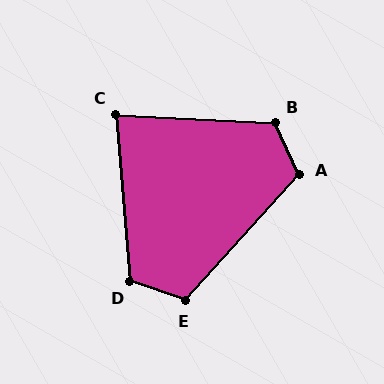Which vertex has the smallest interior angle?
C, at approximately 82 degrees.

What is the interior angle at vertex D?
Approximately 114 degrees (obtuse).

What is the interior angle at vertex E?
Approximately 113 degrees (obtuse).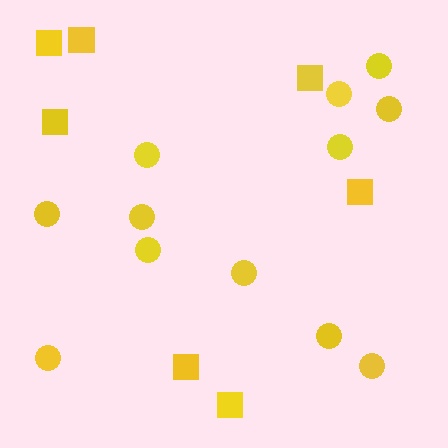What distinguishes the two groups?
There are 2 groups: one group of squares (7) and one group of circles (12).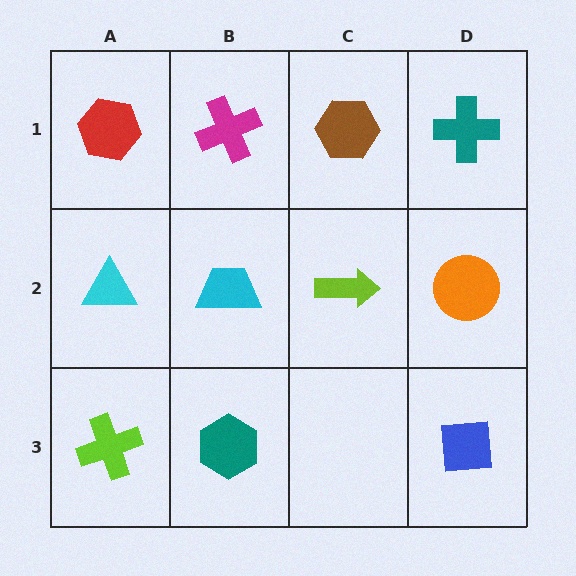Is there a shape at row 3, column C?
No, that cell is empty.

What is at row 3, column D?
A blue square.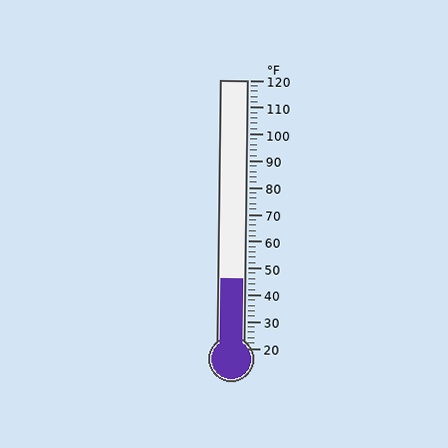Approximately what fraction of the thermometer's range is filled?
The thermometer is filled to approximately 25% of its range.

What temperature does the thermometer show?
The thermometer shows approximately 46°F.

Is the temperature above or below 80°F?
The temperature is below 80°F.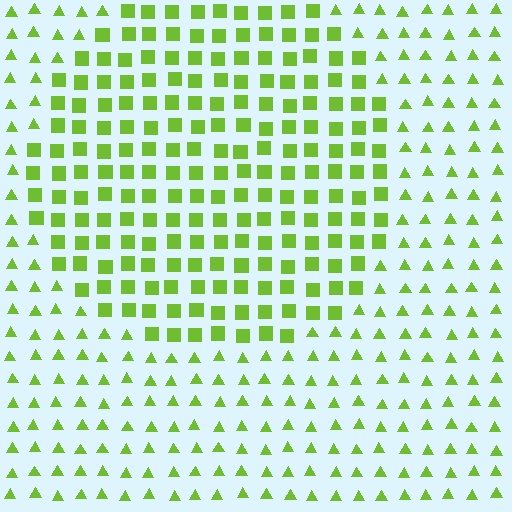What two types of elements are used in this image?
The image uses squares inside the circle region and triangles outside it.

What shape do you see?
I see a circle.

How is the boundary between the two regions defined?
The boundary is defined by a change in element shape: squares inside vs. triangles outside. All elements share the same color and spacing.